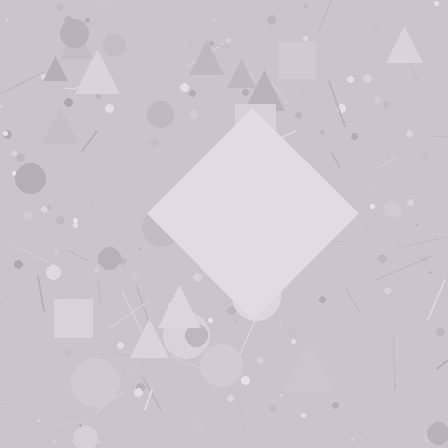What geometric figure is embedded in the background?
A diamond is embedded in the background.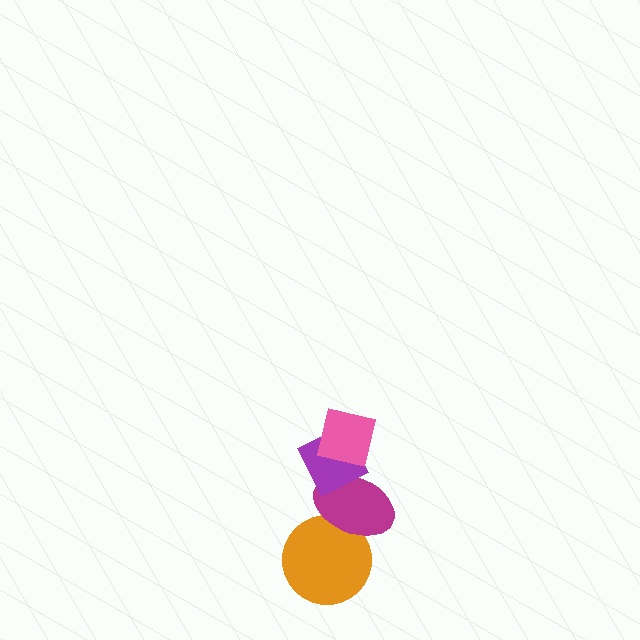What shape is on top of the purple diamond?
The pink square is on top of the purple diamond.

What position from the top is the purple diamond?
The purple diamond is 2nd from the top.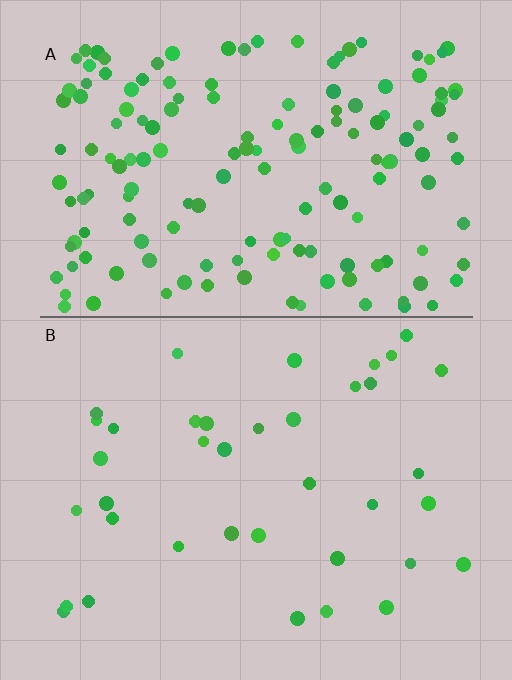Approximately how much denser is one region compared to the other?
Approximately 4.2× — region A over region B.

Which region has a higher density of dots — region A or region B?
A (the top).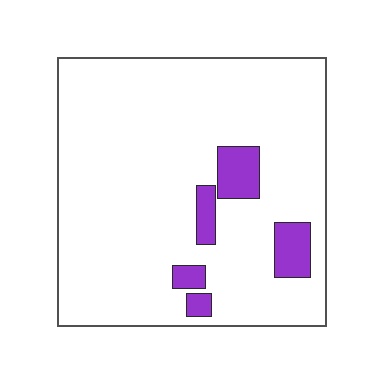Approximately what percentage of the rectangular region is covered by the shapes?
Approximately 10%.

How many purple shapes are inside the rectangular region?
5.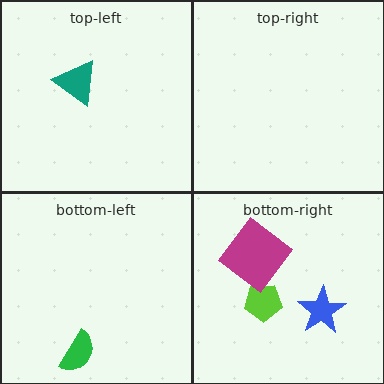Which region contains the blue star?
The bottom-right region.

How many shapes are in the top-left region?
1.